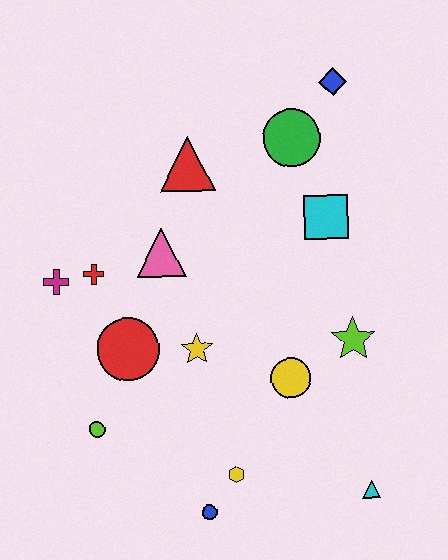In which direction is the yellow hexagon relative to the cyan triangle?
The yellow hexagon is to the left of the cyan triangle.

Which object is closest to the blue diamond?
The green circle is closest to the blue diamond.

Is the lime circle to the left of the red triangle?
Yes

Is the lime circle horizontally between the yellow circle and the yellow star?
No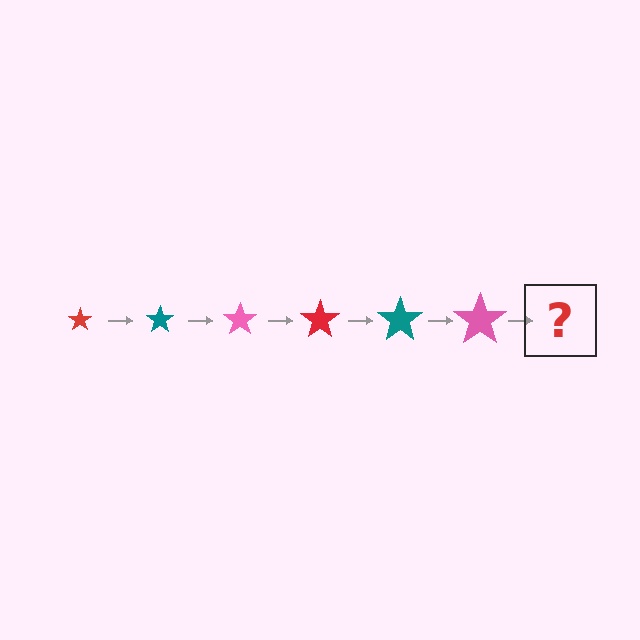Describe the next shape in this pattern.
It should be a red star, larger than the previous one.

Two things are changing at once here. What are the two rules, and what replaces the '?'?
The two rules are that the star grows larger each step and the color cycles through red, teal, and pink. The '?' should be a red star, larger than the previous one.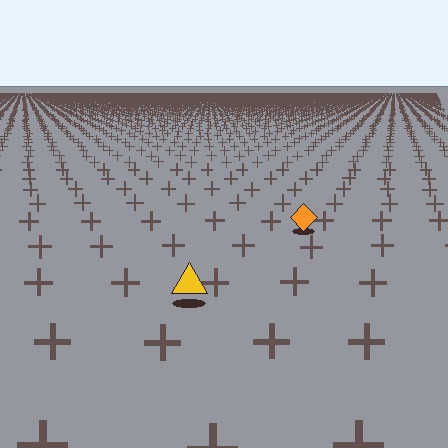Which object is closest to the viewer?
The yellow triangle is closest. The texture marks near it are larger and more spread out.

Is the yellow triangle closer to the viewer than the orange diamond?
Yes. The yellow triangle is closer — you can tell from the texture gradient: the ground texture is coarser near it.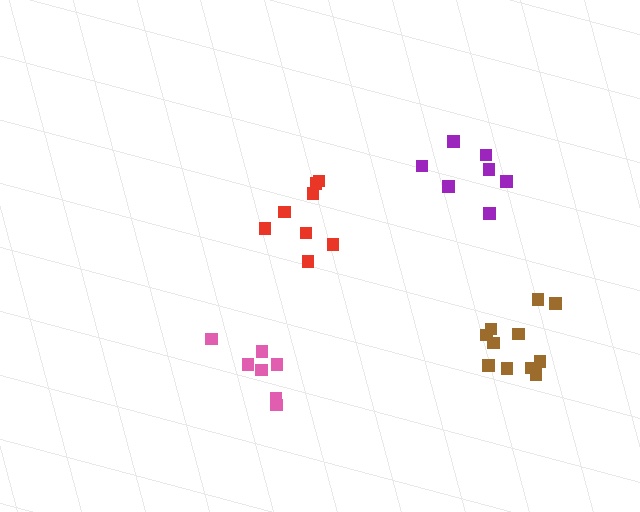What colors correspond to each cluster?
The clusters are colored: purple, pink, red, brown.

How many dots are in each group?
Group 1: 7 dots, Group 2: 7 dots, Group 3: 8 dots, Group 4: 11 dots (33 total).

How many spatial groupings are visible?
There are 4 spatial groupings.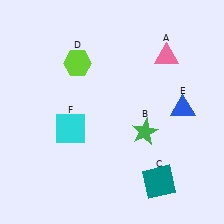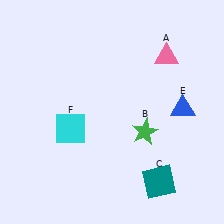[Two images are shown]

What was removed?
The lime hexagon (D) was removed in Image 2.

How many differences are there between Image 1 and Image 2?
There is 1 difference between the two images.